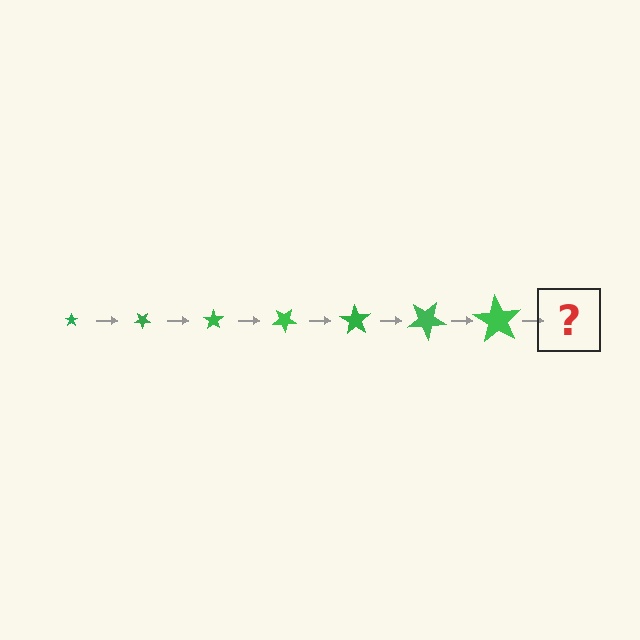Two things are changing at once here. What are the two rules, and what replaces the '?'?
The two rules are that the star grows larger each step and it rotates 35 degrees each step. The '?' should be a star, larger than the previous one and rotated 245 degrees from the start.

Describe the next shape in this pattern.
It should be a star, larger than the previous one and rotated 245 degrees from the start.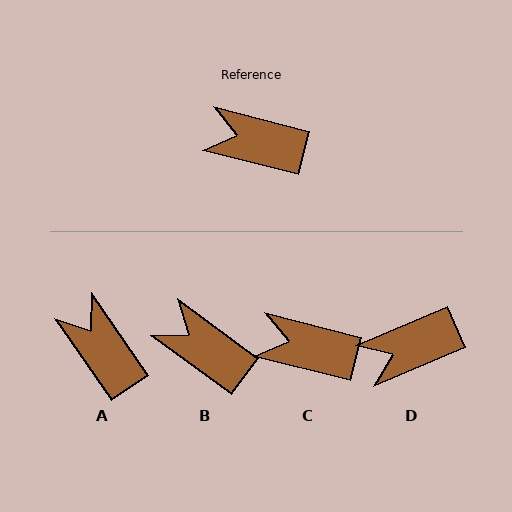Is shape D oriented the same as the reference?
No, it is off by about 37 degrees.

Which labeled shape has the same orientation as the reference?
C.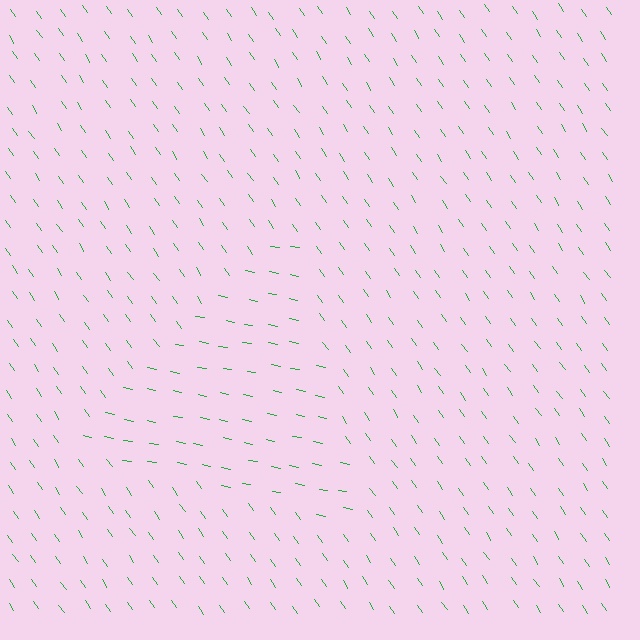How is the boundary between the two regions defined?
The boundary is defined purely by a change in line orientation (approximately 45 degrees difference). All lines are the same color and thickness.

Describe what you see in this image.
The image is filled with small green line segments. A triangle region in the image has lines oriented differently from the surrounding lines, creating a visible texture boundary.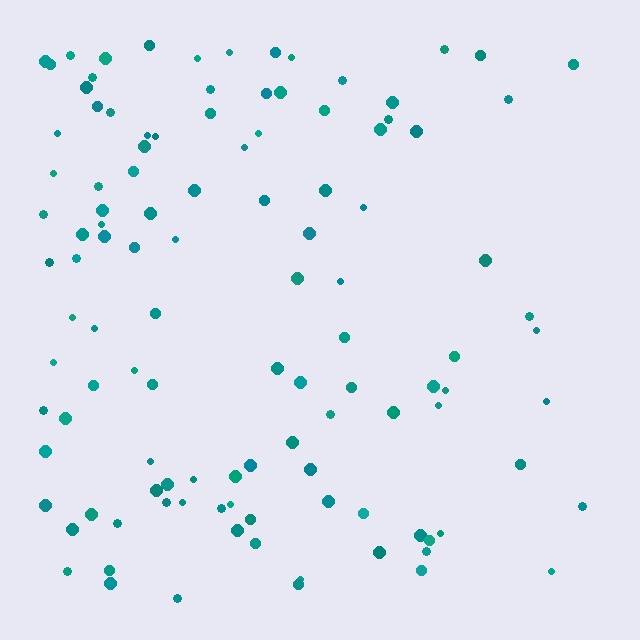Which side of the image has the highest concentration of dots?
The left.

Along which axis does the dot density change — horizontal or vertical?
Horizontal.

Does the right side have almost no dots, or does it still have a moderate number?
Still a moderate number, just noticeably fewer than the left.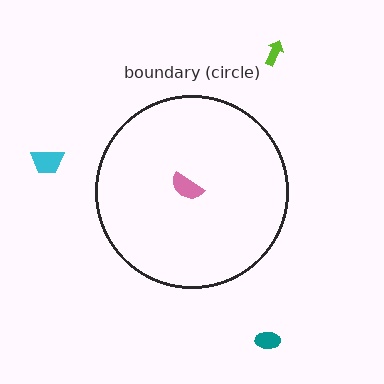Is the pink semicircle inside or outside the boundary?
Inside.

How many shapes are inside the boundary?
1 inside, 3 outside.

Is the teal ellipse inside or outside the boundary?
Outside.